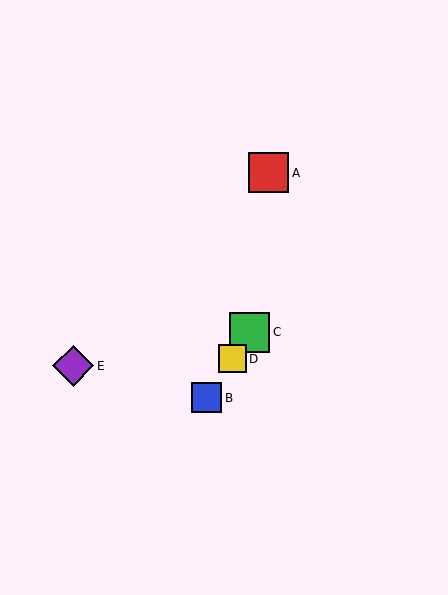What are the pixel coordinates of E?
Object E is at (73, 366).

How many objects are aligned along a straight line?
3 objects (B, C, D) are aligned along a straight line.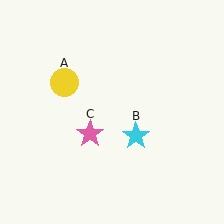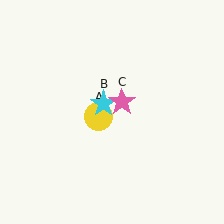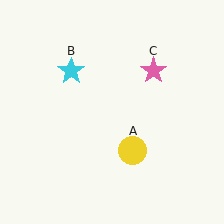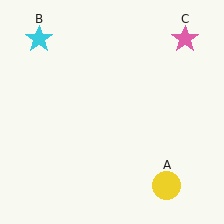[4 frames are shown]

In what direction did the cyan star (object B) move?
The cyan star (object B) moved up and to the left.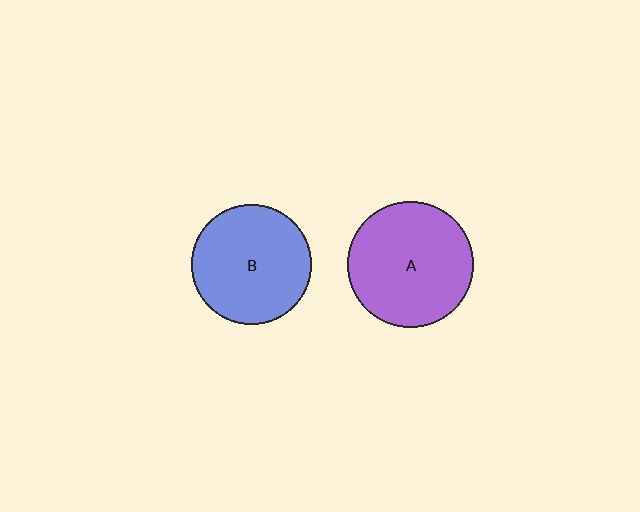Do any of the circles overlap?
No, none of the circles overlap.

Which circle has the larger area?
Circle A (purple).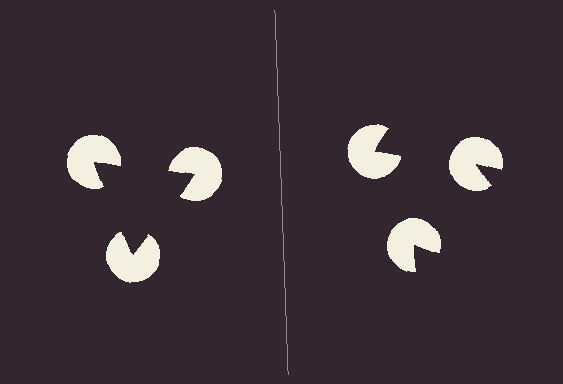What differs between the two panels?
The pac-man discs are positioned identically on both sides; only the wedge orientations differ. On the left they align to a triangle; on the right they are misaligned.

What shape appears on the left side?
An illusory triangle.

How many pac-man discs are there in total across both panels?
6 — 3 on each side.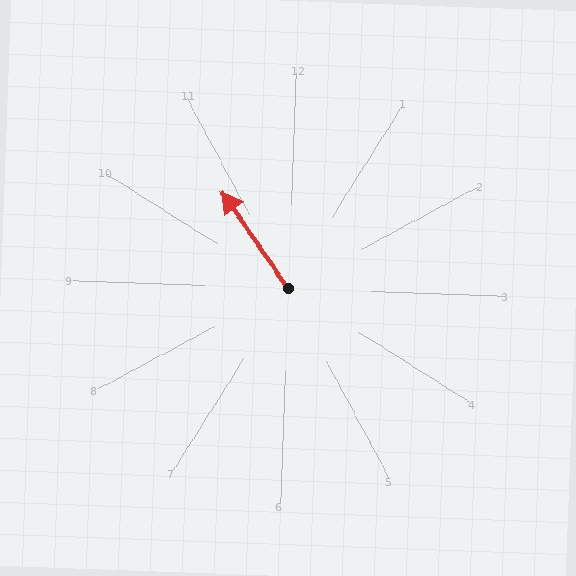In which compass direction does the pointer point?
Northwest.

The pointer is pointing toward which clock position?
Roughly 11 o'clock.